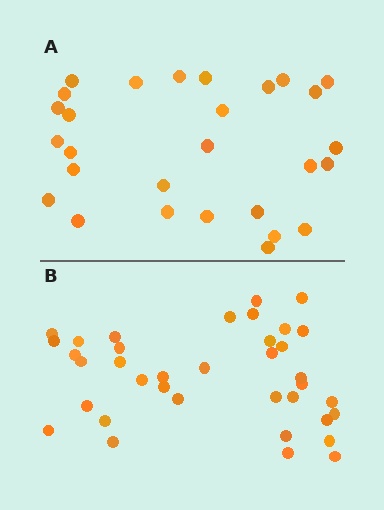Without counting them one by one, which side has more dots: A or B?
Region B (the bottom region) has more dots.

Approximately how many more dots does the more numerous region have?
Region B has roughly 8 or so more dots than region A.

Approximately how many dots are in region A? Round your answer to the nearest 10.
About 30 dots. (The exact count is 28, which rounds to 30.)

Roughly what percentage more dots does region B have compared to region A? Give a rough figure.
About 30% more.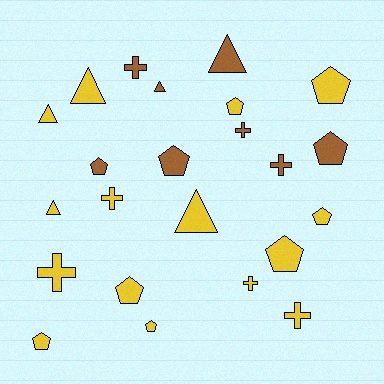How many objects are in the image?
There are 23 objects.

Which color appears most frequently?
Yellow, with 15 objects.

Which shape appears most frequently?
Pentagon, with 10 objects.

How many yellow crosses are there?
There are 4 yellow crosses.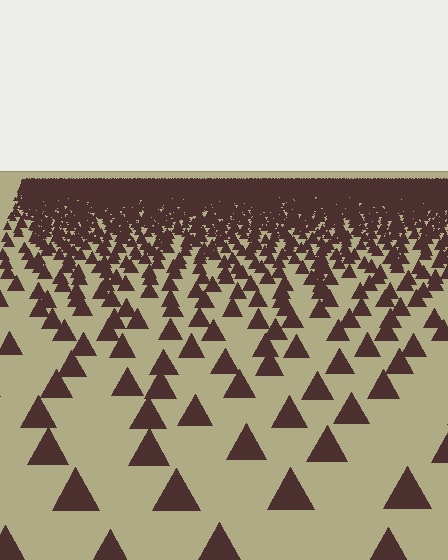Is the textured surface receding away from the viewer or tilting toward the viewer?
The surface is receding away from the viewer. Texture elements get smaller and denser toward the top.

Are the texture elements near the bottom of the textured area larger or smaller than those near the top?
Larger. Near the bottom, elements are closer to the viewer and appear at a bigger on-screen size.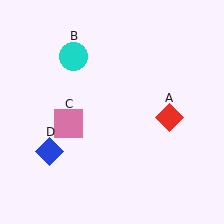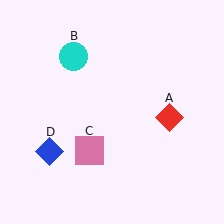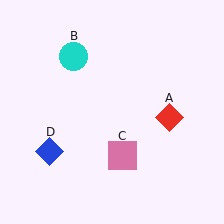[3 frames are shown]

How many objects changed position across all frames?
1 object changed position: pink square (object C).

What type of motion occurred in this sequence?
The pink square (object C) rotated counterclockwise around the center of the scene.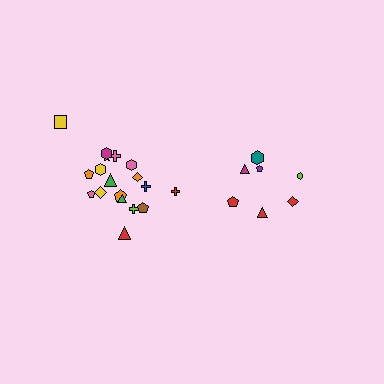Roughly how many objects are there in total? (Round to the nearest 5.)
Roughly 25 objects in total.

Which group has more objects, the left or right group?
The left group.